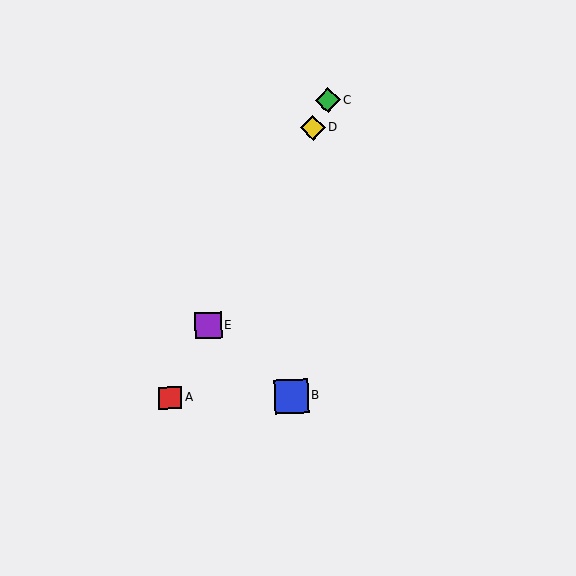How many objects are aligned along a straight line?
4 objects (A, C, D, E) are aligned along a straight line.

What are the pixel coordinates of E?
Object E is at (208, 326).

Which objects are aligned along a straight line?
Objects A, C, D, E are aligned along a straight line.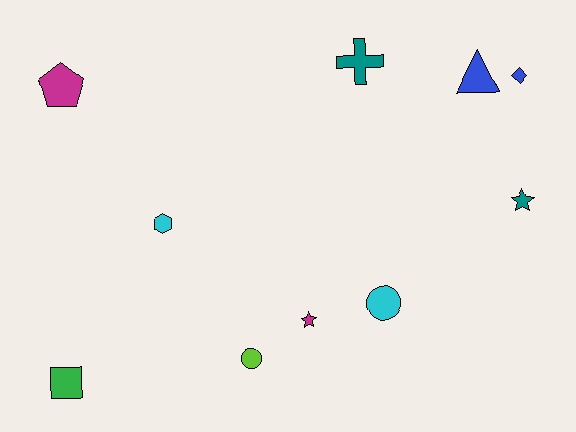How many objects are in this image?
There are 10 objects.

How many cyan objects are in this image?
There are 2 cyan objects.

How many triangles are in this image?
There is 1 triangle.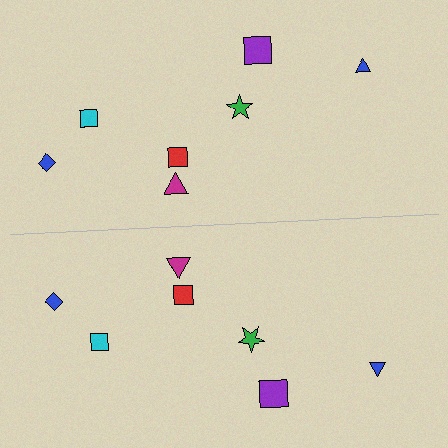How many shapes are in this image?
There are 14 shapes in this image.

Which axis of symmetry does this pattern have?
The pattern has a horizontal axis of symmetry running through the center of the image.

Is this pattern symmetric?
Yes, this pattern has bilateral (reflection) symmetry.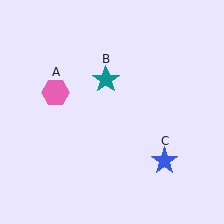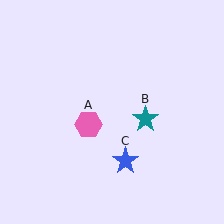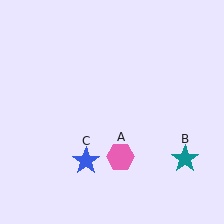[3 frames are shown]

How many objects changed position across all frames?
3 objects changed position: pink hexagon (object A), teal star (object B), blue star (object C).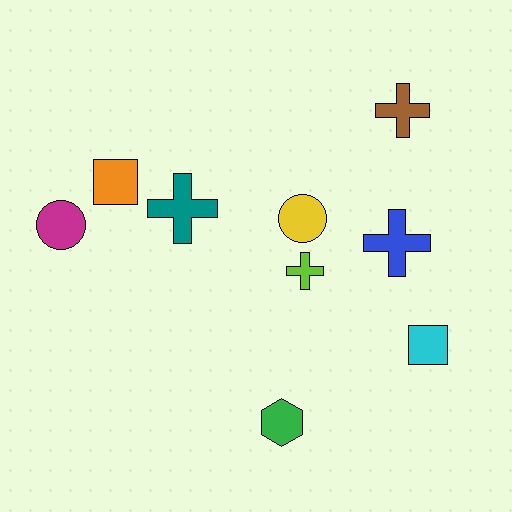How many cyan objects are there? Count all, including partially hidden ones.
There is 1 cyan object.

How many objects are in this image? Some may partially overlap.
There are 9 objects.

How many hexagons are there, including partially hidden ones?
There is 1 hexagon.